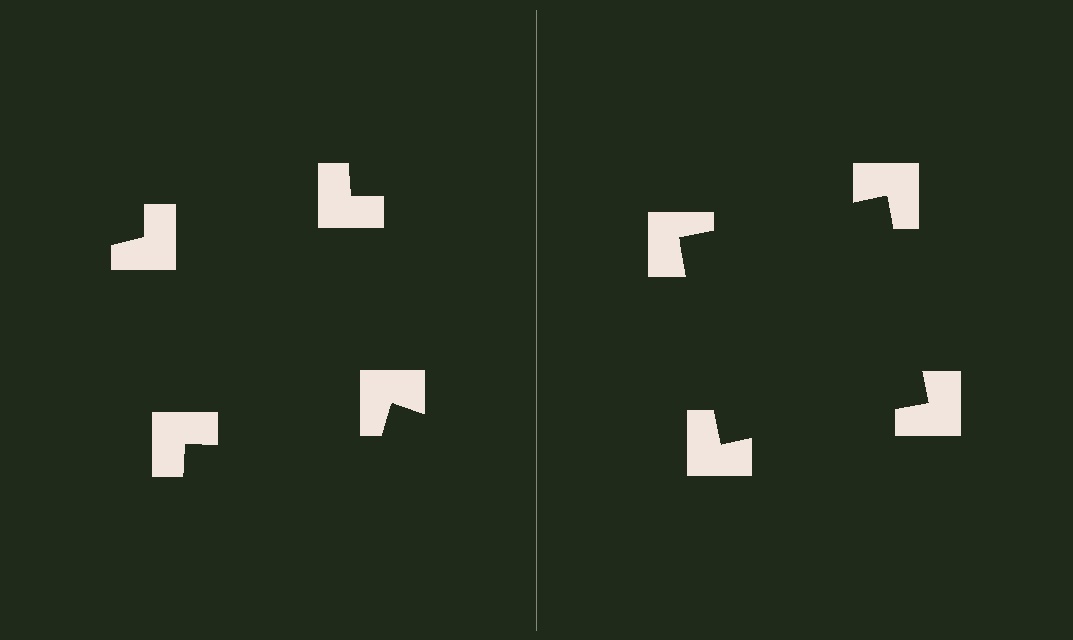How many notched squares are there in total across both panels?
8 — 4 on each side.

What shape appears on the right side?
An illusory square.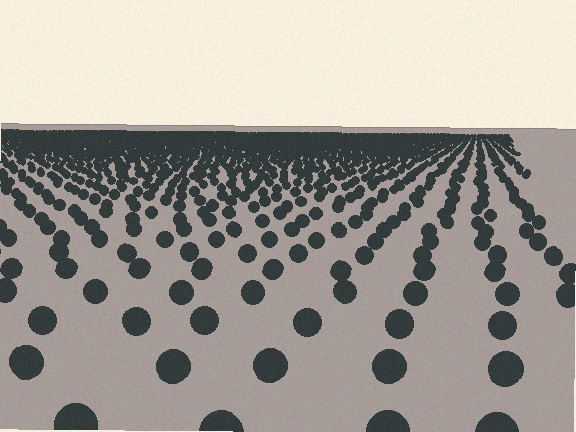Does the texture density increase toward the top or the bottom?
Density increases toward the top.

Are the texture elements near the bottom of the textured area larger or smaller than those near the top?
Larger. Near the bottom, elements are closer to the viewer and appear at a bigger on-screen size.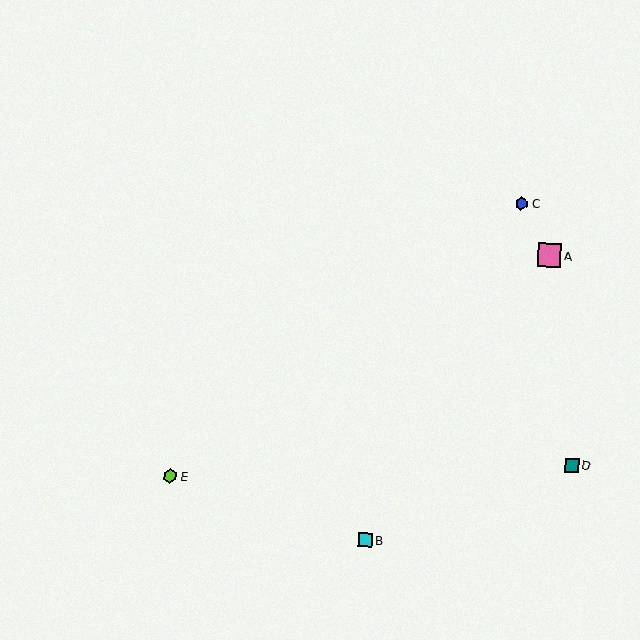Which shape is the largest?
The pink square (labeled A) is the largest.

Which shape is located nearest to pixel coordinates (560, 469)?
The teal square (labeled D) at (572, 465) is nearest to that location.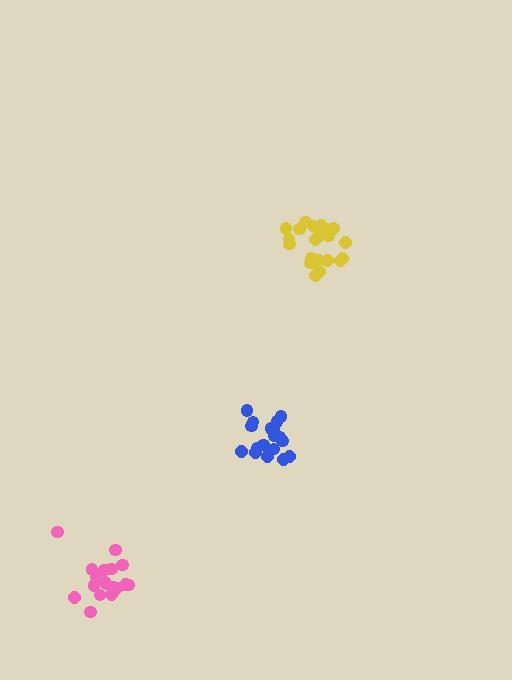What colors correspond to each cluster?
The clusters are colored: yellow, blue, pink.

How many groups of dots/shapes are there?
There are 3 groups.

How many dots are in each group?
Group 1: 21 dots, Group 2: 19 dots, Group 3: 18 dots (58 total).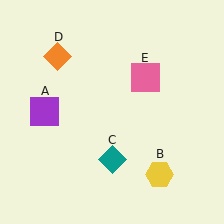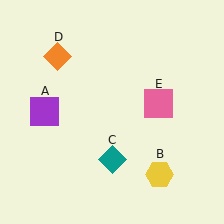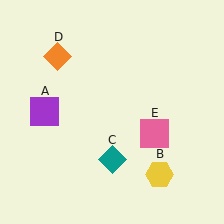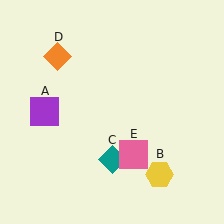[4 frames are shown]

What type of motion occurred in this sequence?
The pink square (object E) rotated clockwise around the center of the scene.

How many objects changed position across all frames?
1 object changed position: pink square (object E).